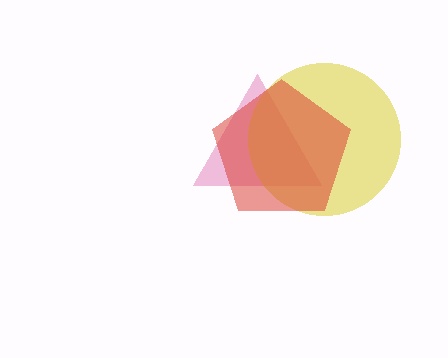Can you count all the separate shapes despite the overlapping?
Yes, there are 3 separate shapes.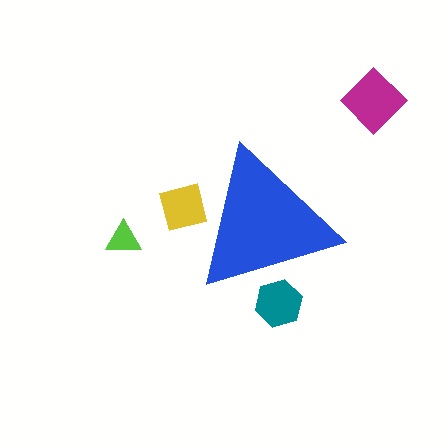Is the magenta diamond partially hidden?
No, the magenta diamond is fully visible.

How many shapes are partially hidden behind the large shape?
2 shapes are partially hidden.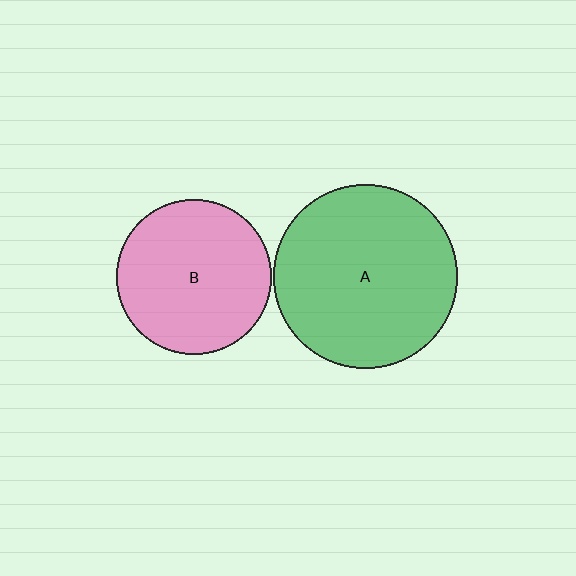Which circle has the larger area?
Circle A (green).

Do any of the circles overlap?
No, none of the circles overlap.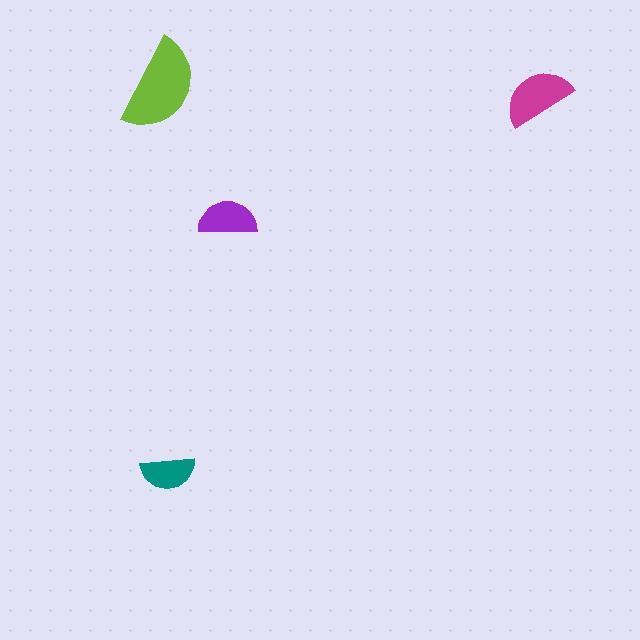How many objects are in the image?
There are 4 objects in the image.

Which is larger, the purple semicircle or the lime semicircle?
The lime one.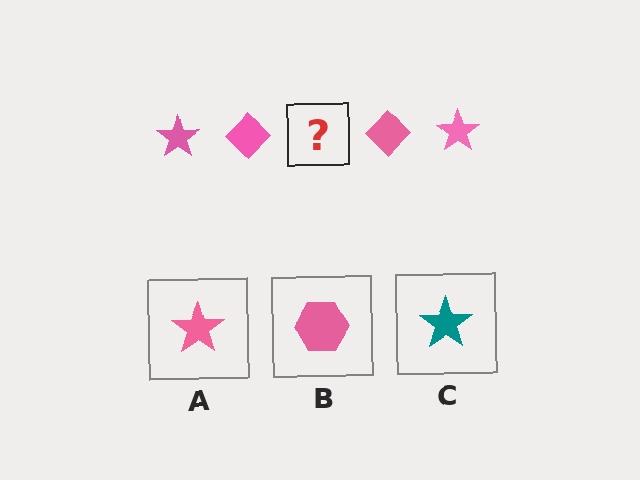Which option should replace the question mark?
Option A.